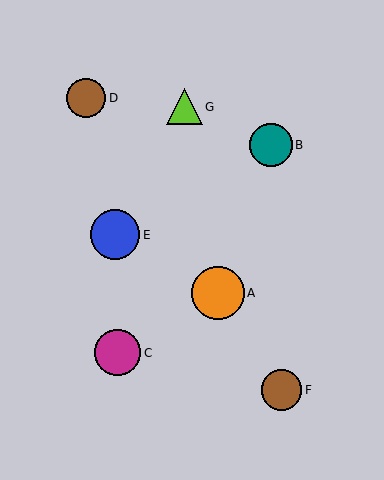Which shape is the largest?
The orange circle (labeled A) is the largest.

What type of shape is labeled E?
Shape E is a blue circle.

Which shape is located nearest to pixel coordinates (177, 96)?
The lime triangle (labeled G) at (184, 107) is nearest to that location.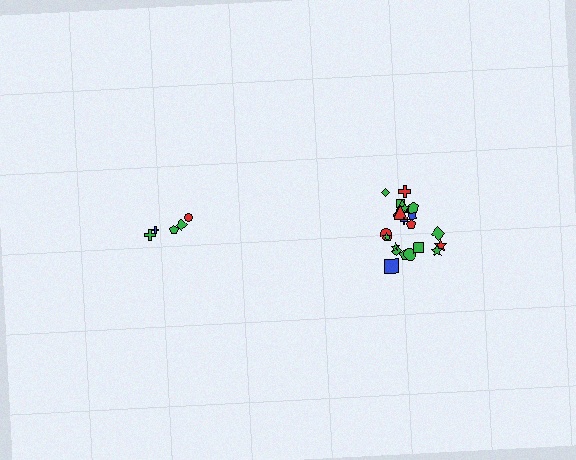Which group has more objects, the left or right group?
The right group.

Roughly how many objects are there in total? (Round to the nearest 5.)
Roughly 25 objects in total.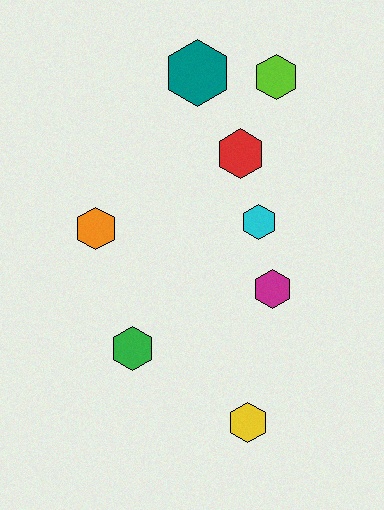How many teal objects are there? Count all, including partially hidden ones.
There is 1 teal object.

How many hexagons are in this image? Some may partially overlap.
There are 8 hexagons.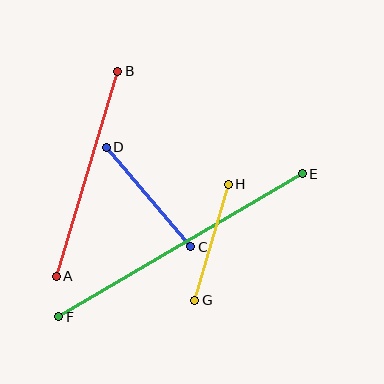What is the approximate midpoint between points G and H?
The midpoint is at approximately (211, 242) pixels.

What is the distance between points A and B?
The distance is approximately 214 pixels.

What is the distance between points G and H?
The distance is approximately 121 pixels.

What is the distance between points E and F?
The distance is approximately 282 pixels.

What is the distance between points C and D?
The distance is approximately 130 pixels.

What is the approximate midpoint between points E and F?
The midpoint is at approximately (180, 245) pixels.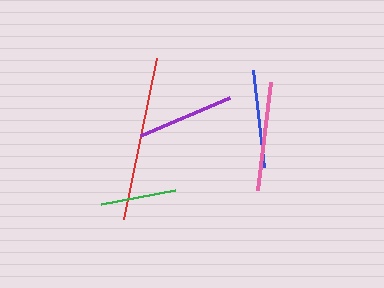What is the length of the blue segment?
The blue segment is approximately 97 pixels long.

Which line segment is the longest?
The red line is the longest at approximately 164 pixels.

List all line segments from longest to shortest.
From longest to shortest: red, pink, blue, purple, green.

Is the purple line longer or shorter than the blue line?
The blue line is longer than the purple line.